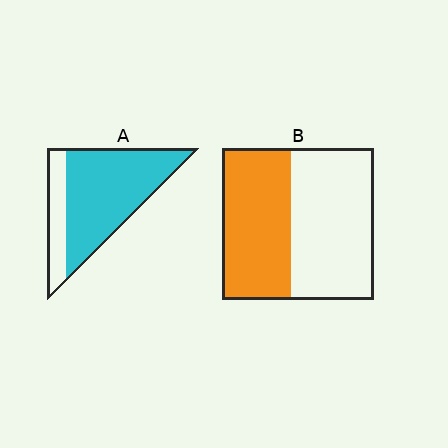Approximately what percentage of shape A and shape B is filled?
A is approximately 75% and B is approximately 45%.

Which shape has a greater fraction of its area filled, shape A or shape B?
Shape A.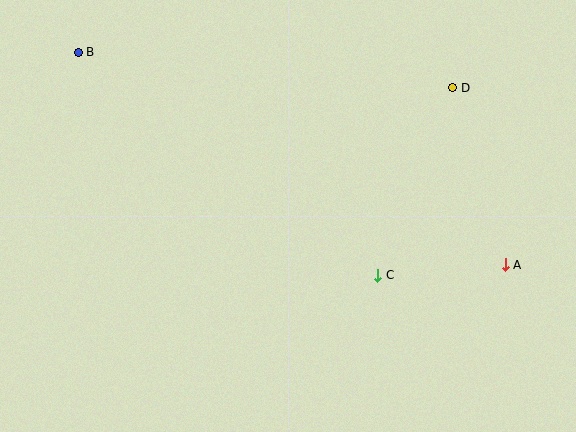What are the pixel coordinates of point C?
Point C is at (378, 275).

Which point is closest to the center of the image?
Point C at (378, 275) is closest to the center.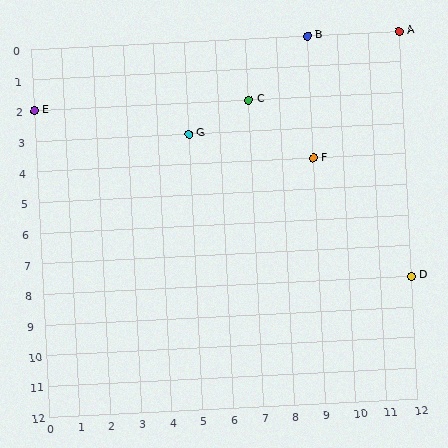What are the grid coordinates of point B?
Point B is at grid coordinates (9, 0).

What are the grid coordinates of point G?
Point G is at grid coordinates (5, 3).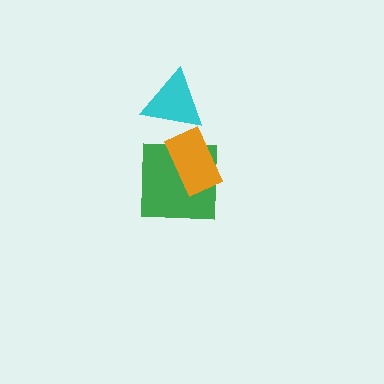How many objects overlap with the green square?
1 object overlaps with the green square.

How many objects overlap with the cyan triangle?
0 objects overlap with the cyan triangle.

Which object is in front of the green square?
The orange rectangle is in front of the green square.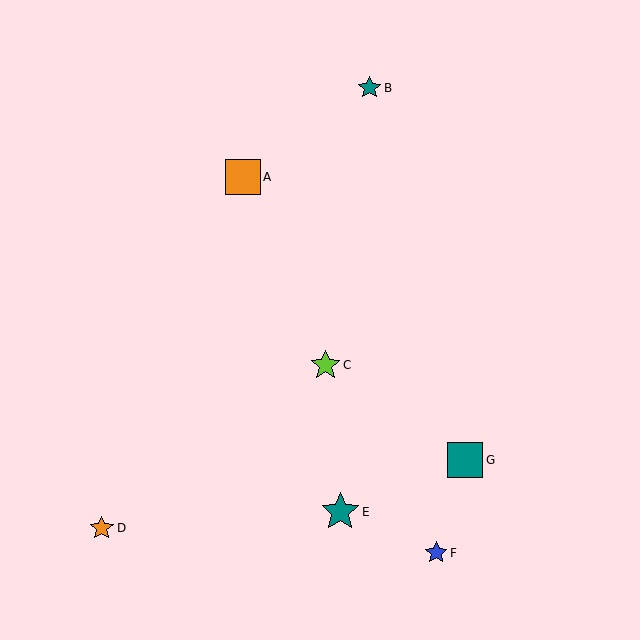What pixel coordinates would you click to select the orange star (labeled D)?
Click at (102, 528) to select the orange star D.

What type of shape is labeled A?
Shape A is an orange square.